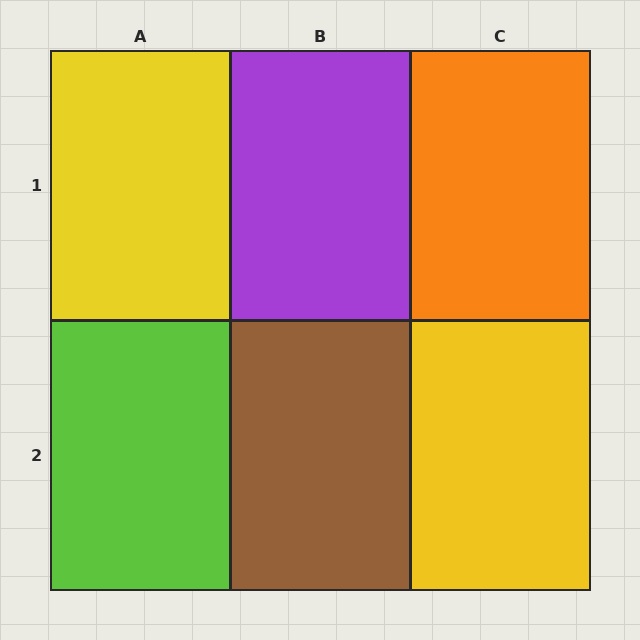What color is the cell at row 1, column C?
Orange.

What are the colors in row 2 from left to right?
Lime, brown, yellow.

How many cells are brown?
1 cell is brown.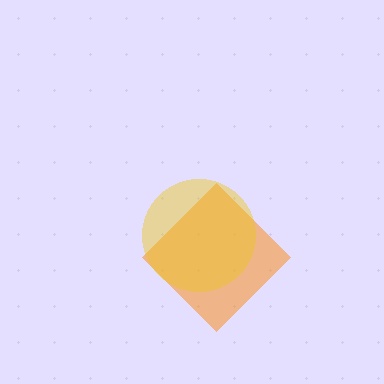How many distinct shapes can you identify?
There are 2 distinct shapes: an orange diamond, a yellow circle.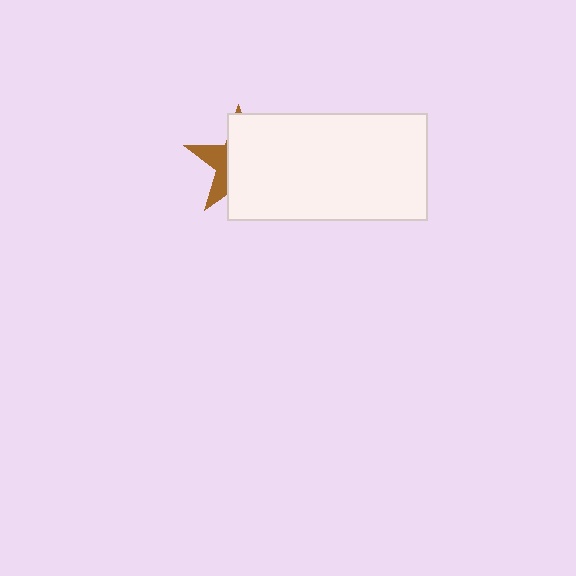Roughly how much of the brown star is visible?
A small part of it is visible (roughly 31%).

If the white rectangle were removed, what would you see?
You would see the complete brown star.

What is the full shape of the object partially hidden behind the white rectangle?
The partially hidden object is a brown star.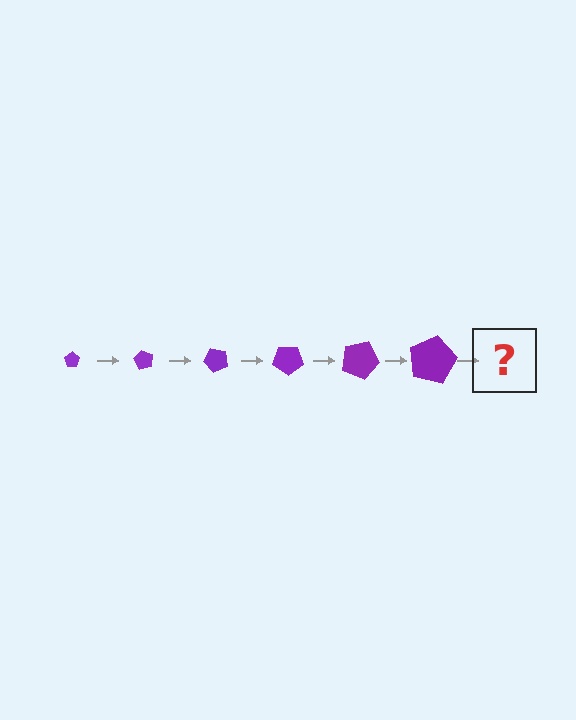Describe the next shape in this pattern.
It should be a pentagon, larger than the previous one and rotated 360 degrees from the start.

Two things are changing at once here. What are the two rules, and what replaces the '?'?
The two rules are that the pentagon grows larger each step and it rotates 60 degrees each step. The '?' should be a pentagon, larger than the previous one and rotated 360 degrees from the start.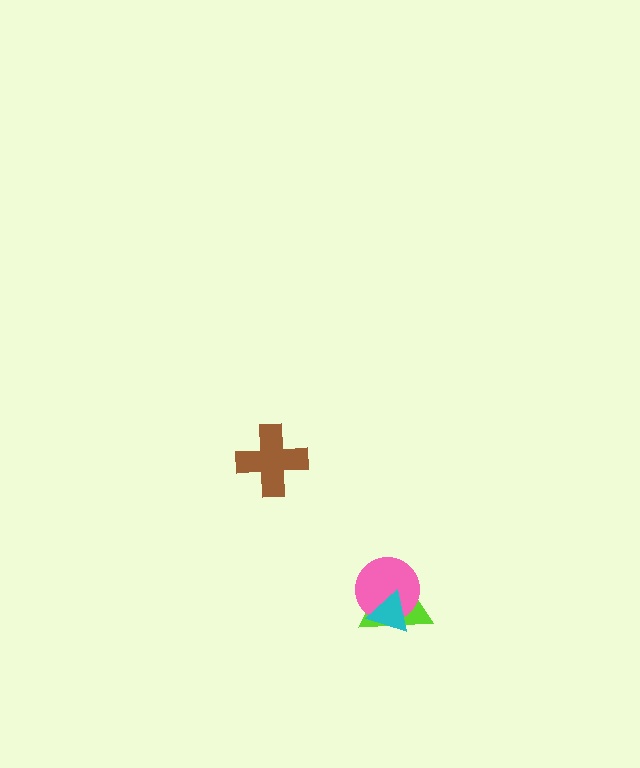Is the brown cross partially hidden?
No, no other shape covers it.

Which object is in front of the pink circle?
The cyan triangle is in front of the pink circle.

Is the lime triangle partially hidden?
Yes, it is partially covered by another shape.